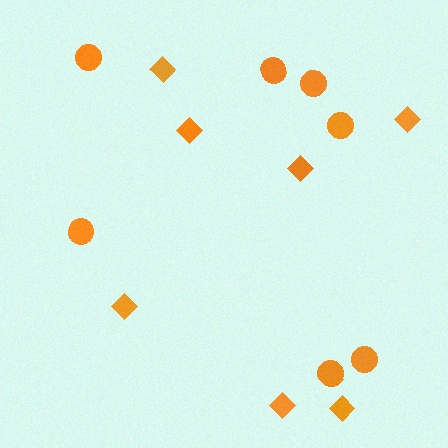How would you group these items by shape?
There are 2 groups: one group of circles (7) and one group of diamonds (7).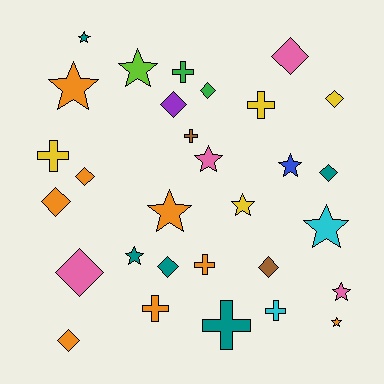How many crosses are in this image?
There are 8 crosses.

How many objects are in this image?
There are 30 objects.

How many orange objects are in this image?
There are 8 orange objects.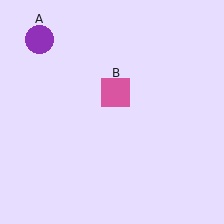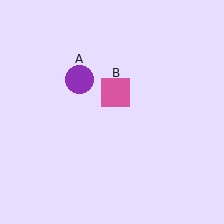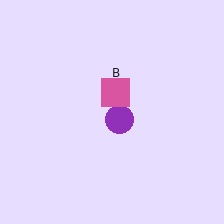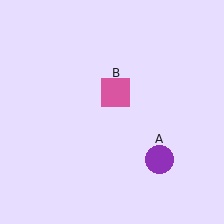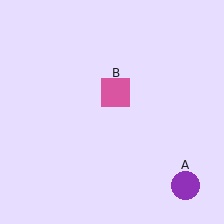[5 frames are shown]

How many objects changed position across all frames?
1 object changed position: purple circle (object A).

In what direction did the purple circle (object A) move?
The purple circle (object A) moved down and to the right.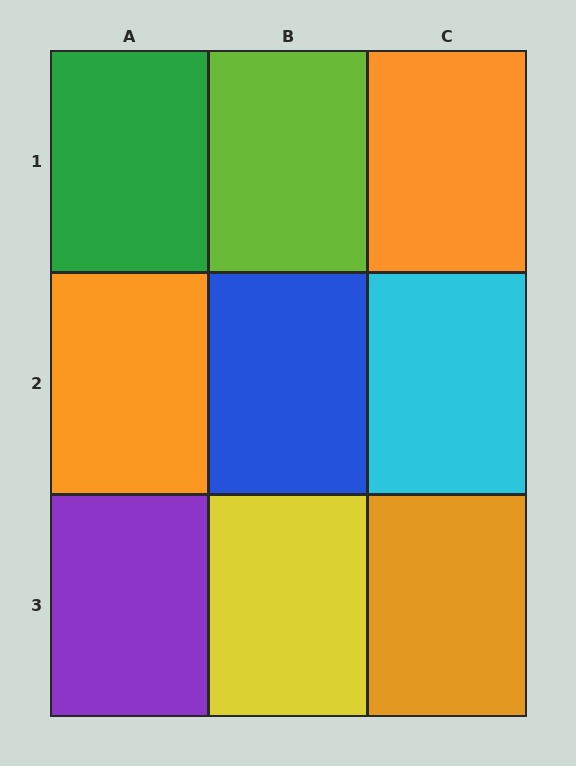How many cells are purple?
1 cell is purple.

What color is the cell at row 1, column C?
Orange.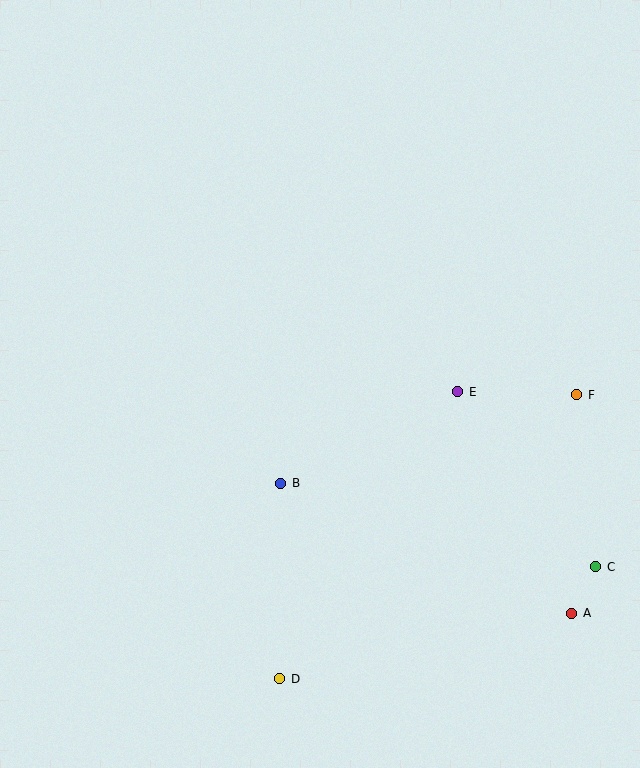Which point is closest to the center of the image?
Point B at (281, 483) is closest to the center.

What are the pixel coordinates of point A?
Point A is at (572, 613).